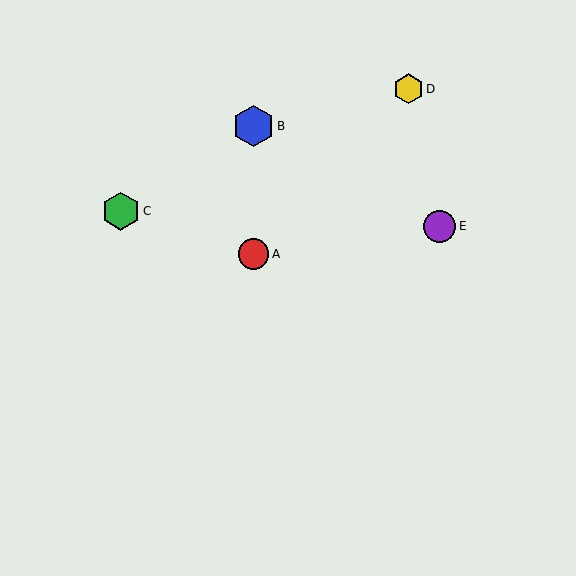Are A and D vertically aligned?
No, A is at x≈254 and D is at x≈408.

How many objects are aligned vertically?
2 objects (A, B) are aligned vertically.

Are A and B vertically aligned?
Yes, both are at x≈254.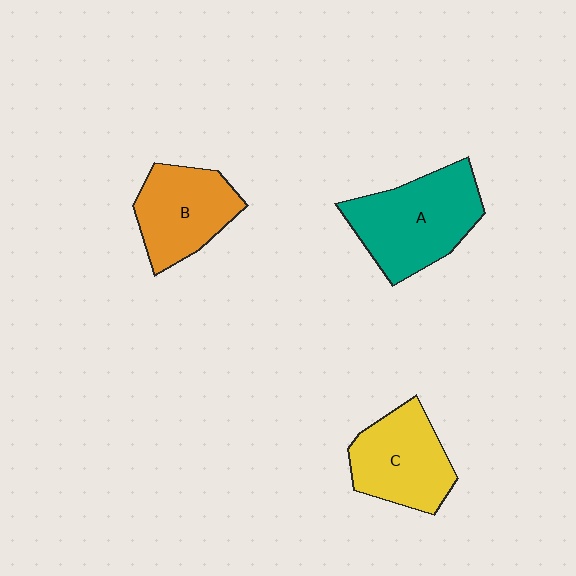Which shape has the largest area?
Shape A (teal).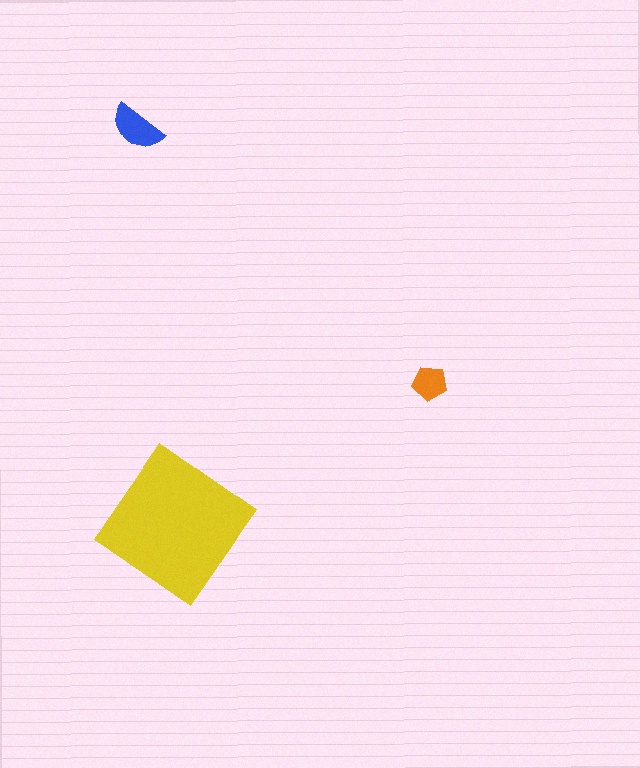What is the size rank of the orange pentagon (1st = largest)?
3rd.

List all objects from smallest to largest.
The orange pentagon, the blue semicircle, the yellow diamond.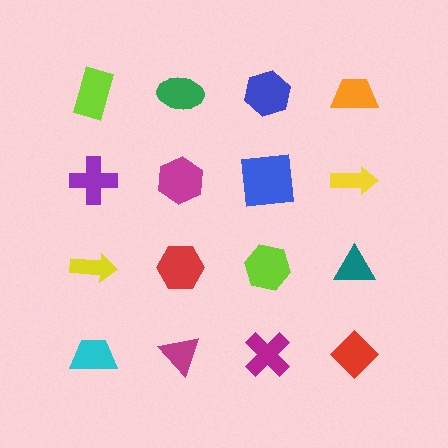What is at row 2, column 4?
A yellow arrow.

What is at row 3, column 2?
A red hexagon.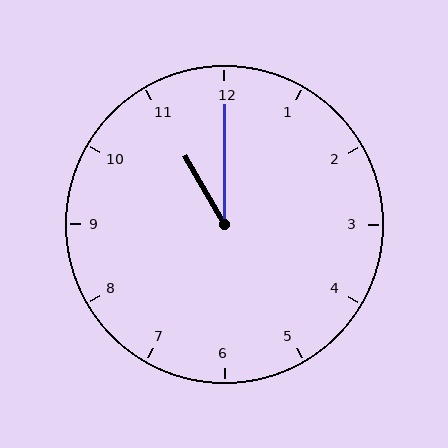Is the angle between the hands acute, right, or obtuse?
It is acute.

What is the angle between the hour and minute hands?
Approximately 30 degrees.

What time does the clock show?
11:00.